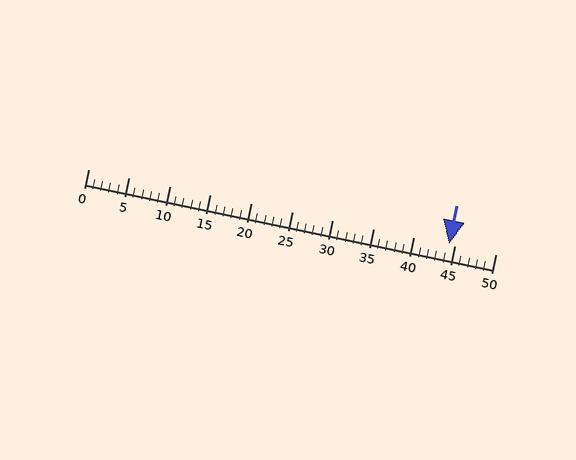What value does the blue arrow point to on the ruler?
The blue arrow points to approximately 44.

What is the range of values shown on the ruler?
The ruler shows values from 0 to 50.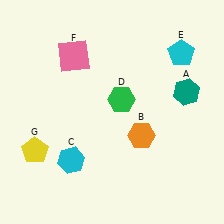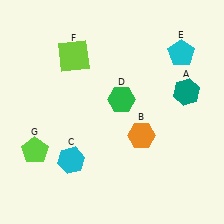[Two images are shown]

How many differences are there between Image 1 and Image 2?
There are 2 differences between the two images.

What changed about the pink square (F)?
In Image 1, F is pink. In Image 2, it changed to lime.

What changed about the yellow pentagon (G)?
In Image 1, G is yellow. In Image 2, it changed to lime.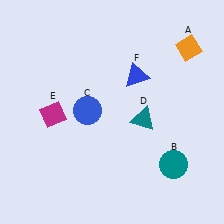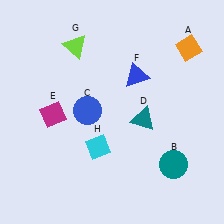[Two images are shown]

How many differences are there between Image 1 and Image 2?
There are 2 differences between the two images.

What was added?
A lime triangle (G), a cyan diamond (H) were added in Image 2.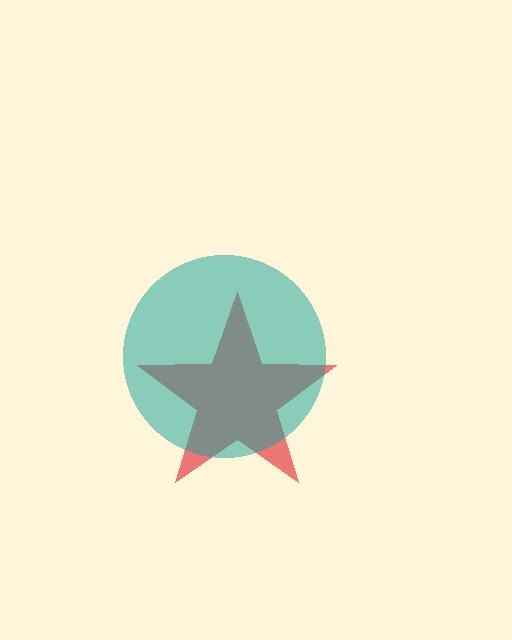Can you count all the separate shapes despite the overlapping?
Yes, there are 2 separate shapes.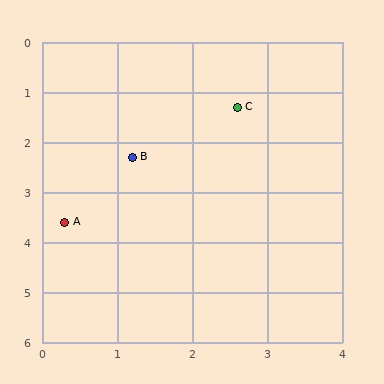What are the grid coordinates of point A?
Point A is at approximately (0.3, 3.6).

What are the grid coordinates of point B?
Point B is at approximately (1.2, 2.3).